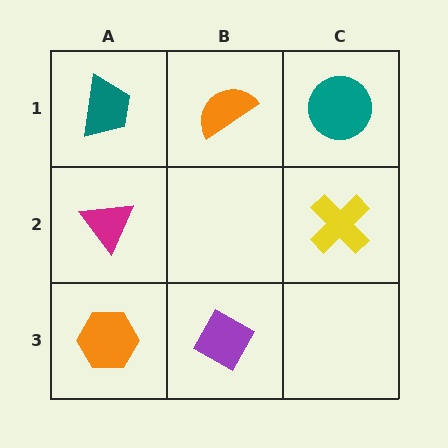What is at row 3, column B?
A purple diamond.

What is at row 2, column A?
A magenta triangle.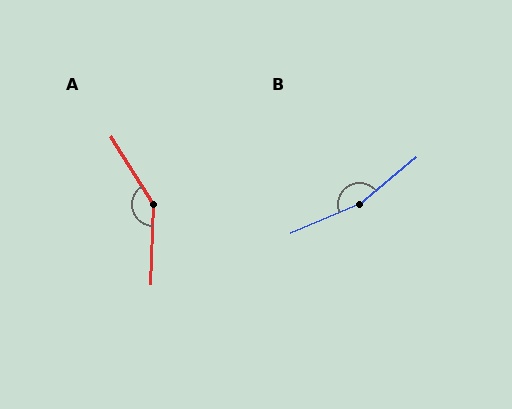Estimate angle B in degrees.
Approximately 163 degrees.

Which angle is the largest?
B, at approximately 163 degrees.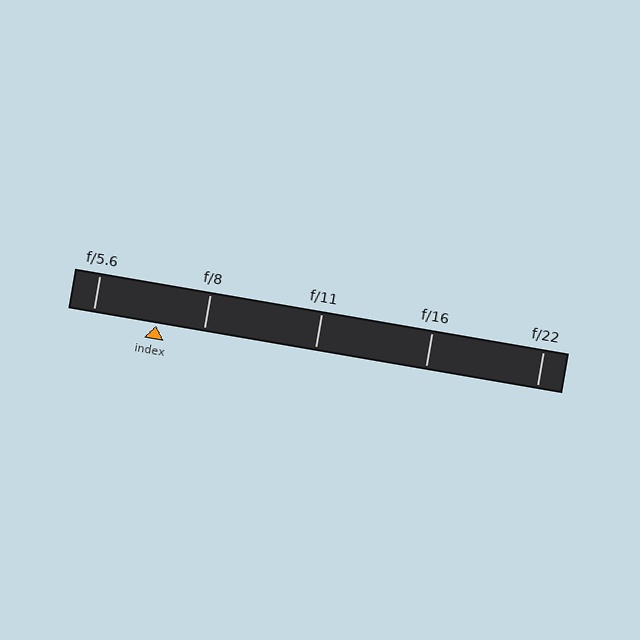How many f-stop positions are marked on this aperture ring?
There are 5 f-stop positions marked.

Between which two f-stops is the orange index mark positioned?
The index mark is between f/5.6 and f/8.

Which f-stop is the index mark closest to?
The index mark is closest to f/8.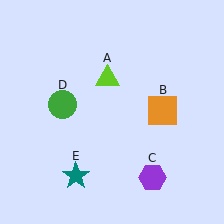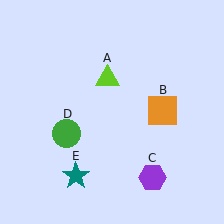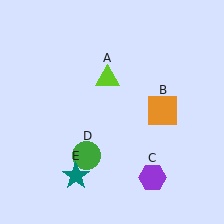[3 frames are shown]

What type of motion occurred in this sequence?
The green circle (object D) rotated counterclockwise around the center of the scene.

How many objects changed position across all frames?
1 object changed position: green circle (object D).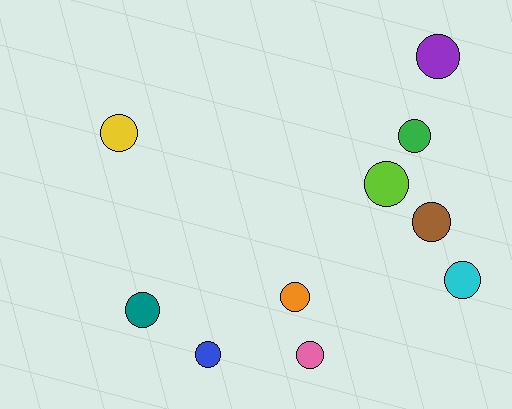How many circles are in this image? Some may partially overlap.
There are 10 circles.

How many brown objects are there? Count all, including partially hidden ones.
There is 1 brown object.